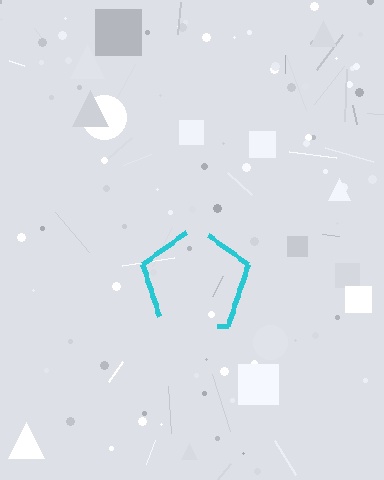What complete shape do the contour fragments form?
The contour fragments form a pentagon.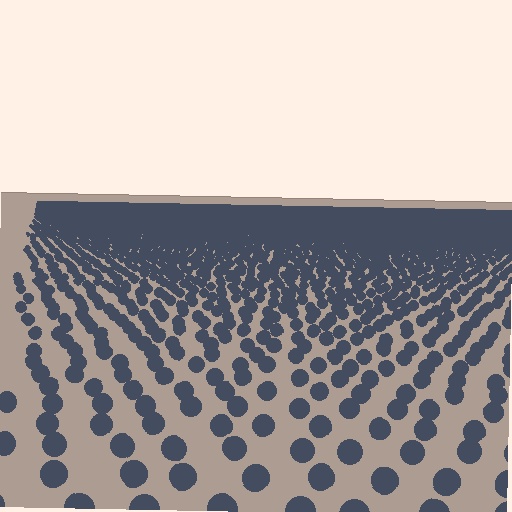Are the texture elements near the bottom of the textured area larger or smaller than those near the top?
Larger. Near the bottom, elements are closer to the viewer and appear at a bigger on-screen size.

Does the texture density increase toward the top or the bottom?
Density increases toward the top.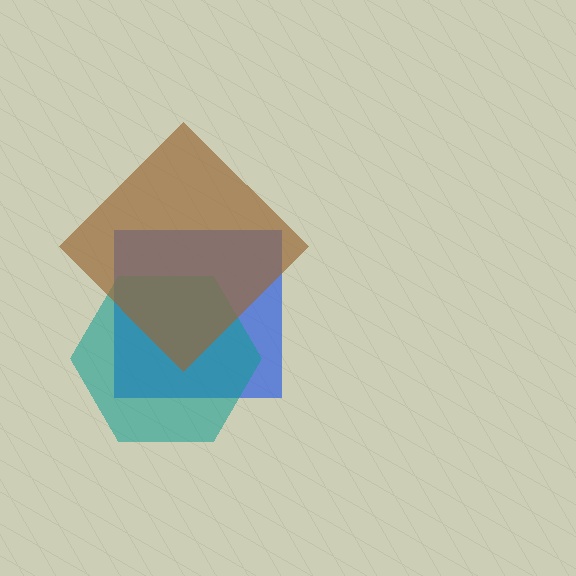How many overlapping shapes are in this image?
There are 3 overlapping shapes in the image.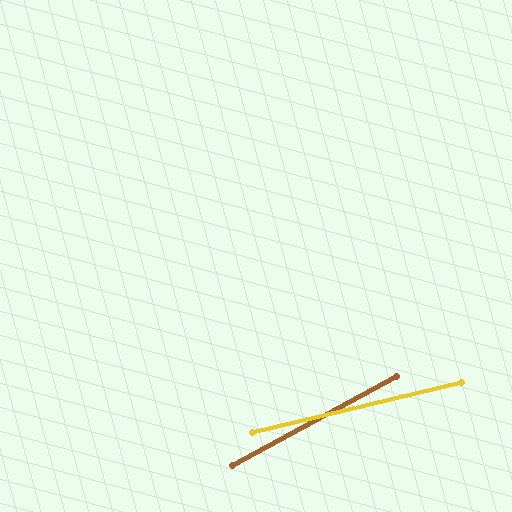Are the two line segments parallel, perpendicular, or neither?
Neither parallel nor perpendicular — they differ by about 15°.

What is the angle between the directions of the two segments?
Approximately 15 degrees.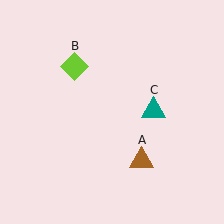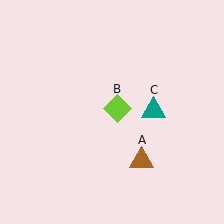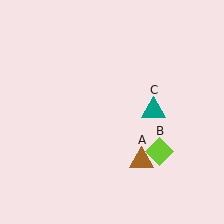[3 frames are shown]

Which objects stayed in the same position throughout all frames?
Brown triangle (object A) and teal triangle (object C) remained stationary.